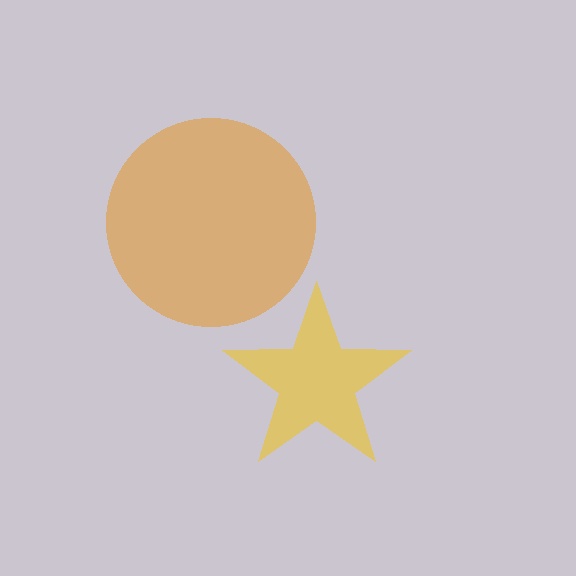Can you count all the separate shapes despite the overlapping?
Yes, there are 2 separate shapes.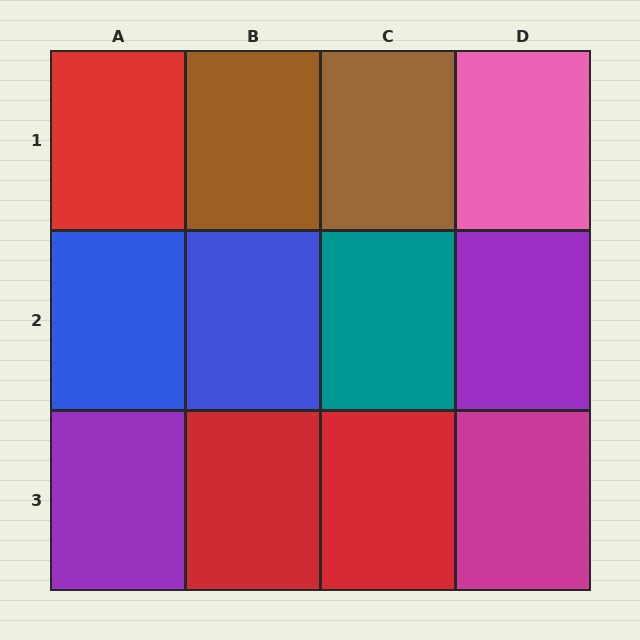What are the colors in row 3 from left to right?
Purple, red, red, magenta.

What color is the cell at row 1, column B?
Brown.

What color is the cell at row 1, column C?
Brown.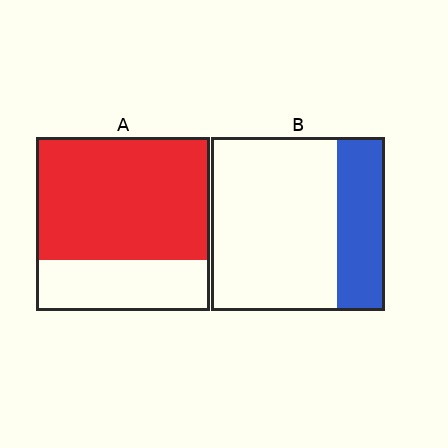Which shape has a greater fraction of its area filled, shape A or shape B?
Shape A.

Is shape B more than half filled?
No.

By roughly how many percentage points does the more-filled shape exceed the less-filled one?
By roughly 45 percentage points (A over B).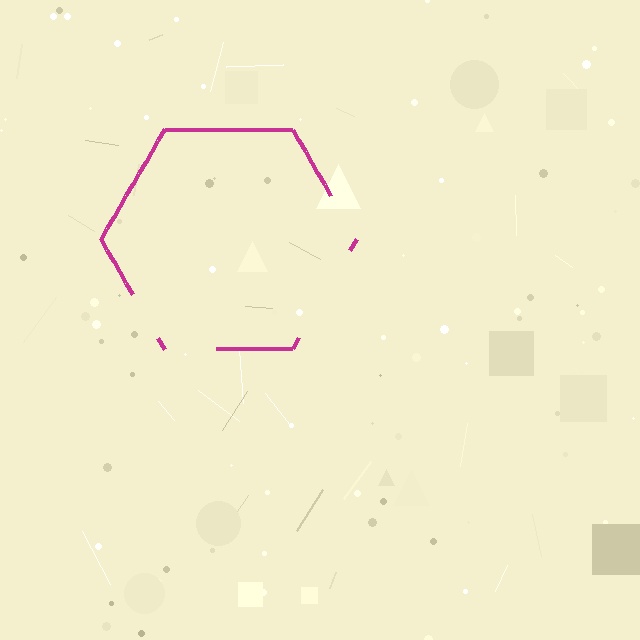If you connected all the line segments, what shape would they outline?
They would outline a hexagon.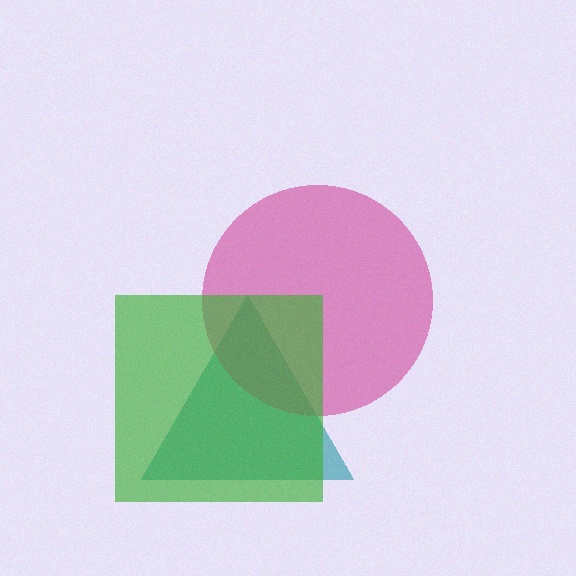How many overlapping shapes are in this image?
There are 3 overlapping shapes in the image.